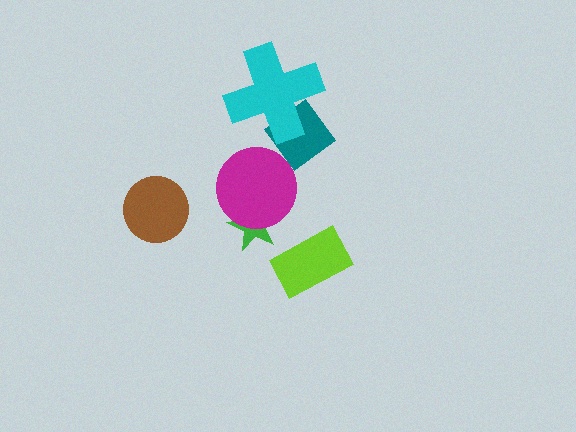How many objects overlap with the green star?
1 object overlaps with the green star.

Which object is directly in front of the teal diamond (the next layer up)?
The cyan cross is directly in front of the teal diamond.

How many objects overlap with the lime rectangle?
0 objects overlap with the lime rectangle.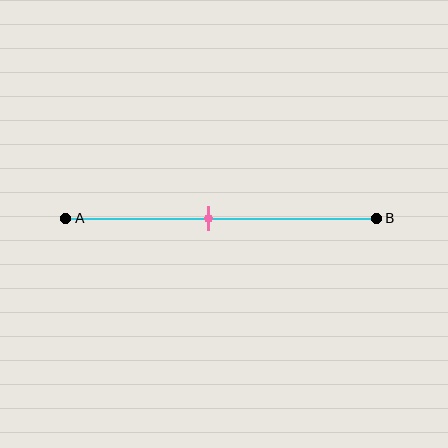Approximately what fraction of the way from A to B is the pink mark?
The pink mark is approximately 45% of the way from A to B.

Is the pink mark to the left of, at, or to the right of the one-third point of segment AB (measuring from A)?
The pink mark is to the right of the one-third point of segment AB.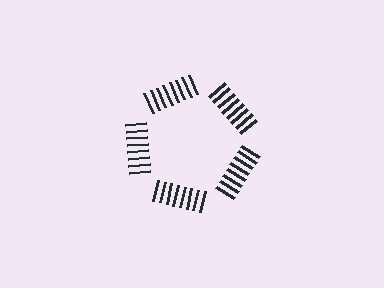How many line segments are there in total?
40 — 8 along each of the 5 edges.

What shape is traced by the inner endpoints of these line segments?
An illusory pentagon — the line segments terminate on its edges but no continuous stroke is drawn.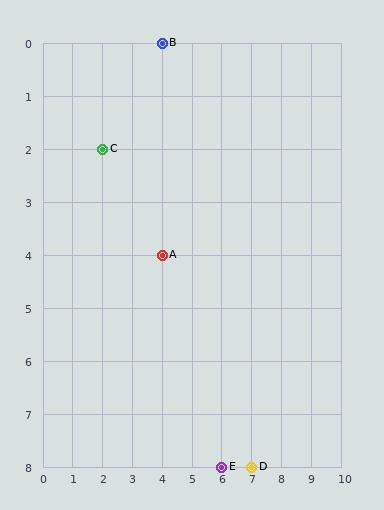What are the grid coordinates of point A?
Point A is at grid coordinates (4, 4).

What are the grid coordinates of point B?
Point B is at grid coordinates (4, 0).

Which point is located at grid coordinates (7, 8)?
Point D is at (7, 8).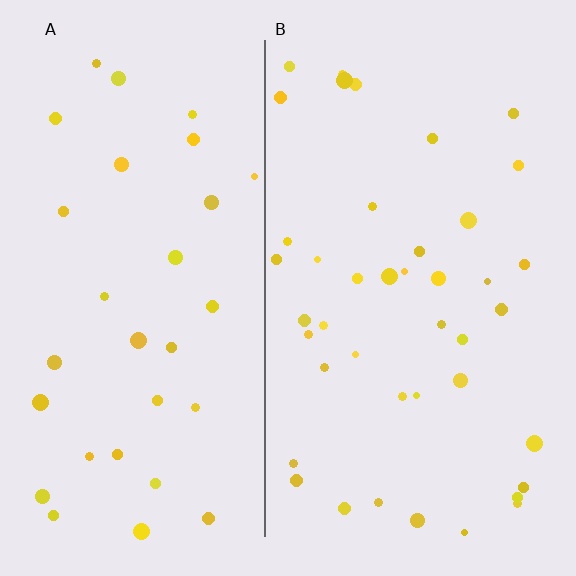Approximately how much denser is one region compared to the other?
Approximately 1.4× — region B over region A.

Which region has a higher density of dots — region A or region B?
B (the right).